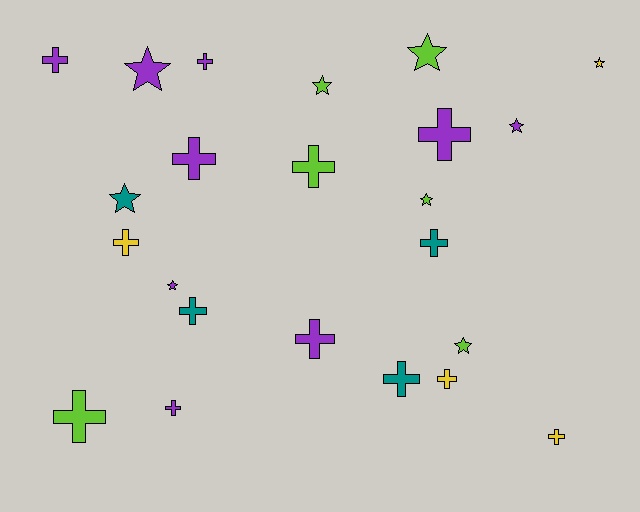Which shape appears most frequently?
Cross, with 14 objects.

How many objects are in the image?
There are 23 objects.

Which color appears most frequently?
Purple, with 9 objects.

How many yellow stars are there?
There is 1 yellow star.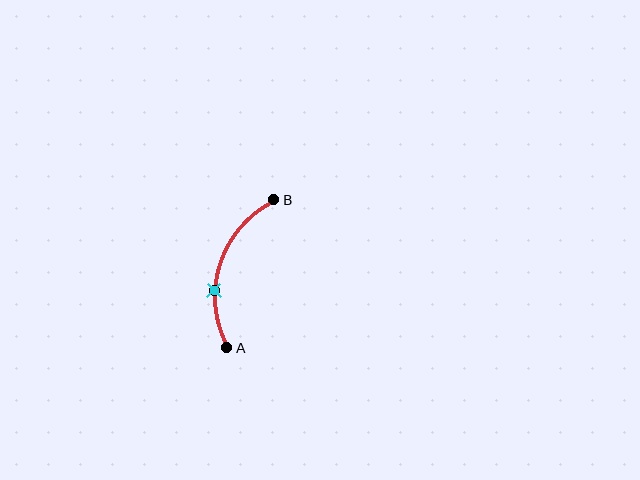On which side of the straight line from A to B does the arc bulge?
The arc bulges to the left of the straight line connecting A and B.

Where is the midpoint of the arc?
The arc midpoint is the point on the curve farthest from the straight line joining A and B. It sits to the left of that line.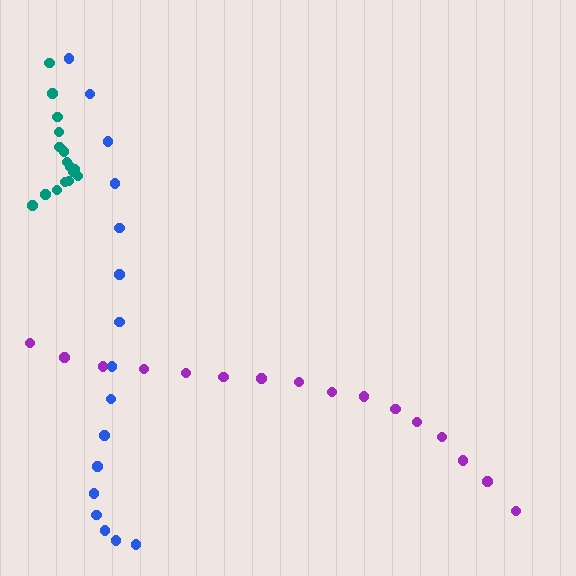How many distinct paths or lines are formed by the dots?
There are 3 distinct paths.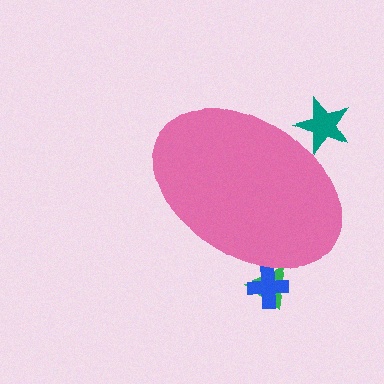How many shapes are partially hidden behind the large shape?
3 shapes are partially hidden.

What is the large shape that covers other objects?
A pink ellipse.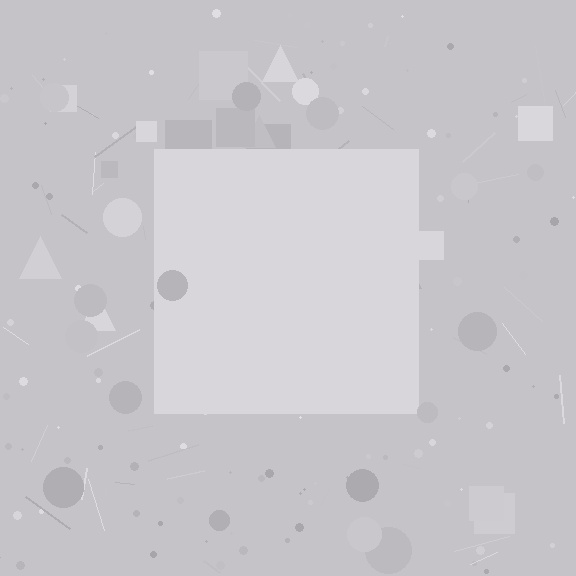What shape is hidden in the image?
A square is hidden in the image.